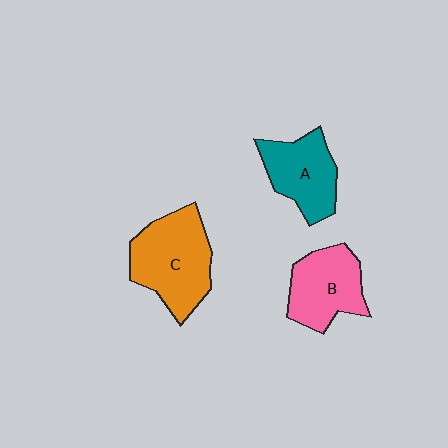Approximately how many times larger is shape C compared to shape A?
Approximately 1.4 times.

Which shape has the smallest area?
Shape A (teal).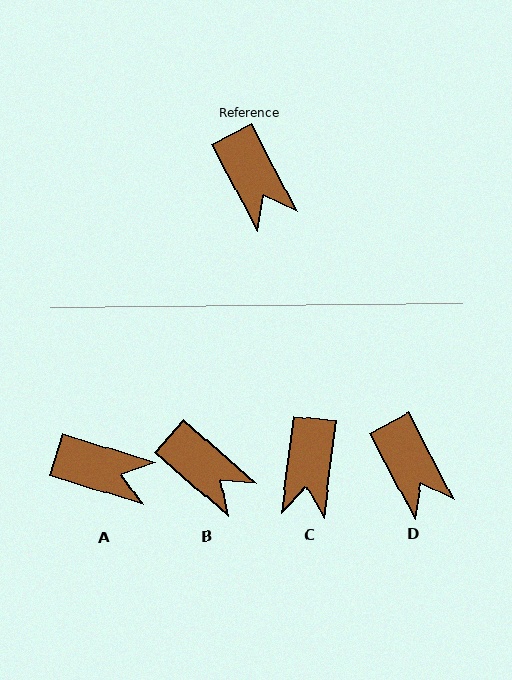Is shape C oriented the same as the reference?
No, it is off by about 35 degrees.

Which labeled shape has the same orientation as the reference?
D.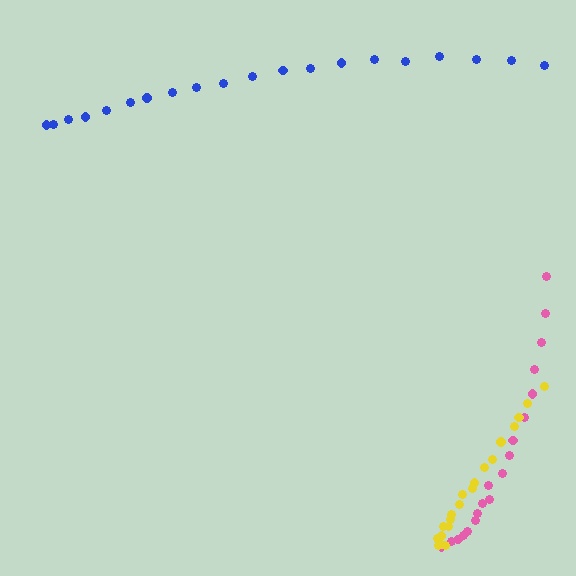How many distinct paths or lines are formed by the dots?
There are 3 distinct paths.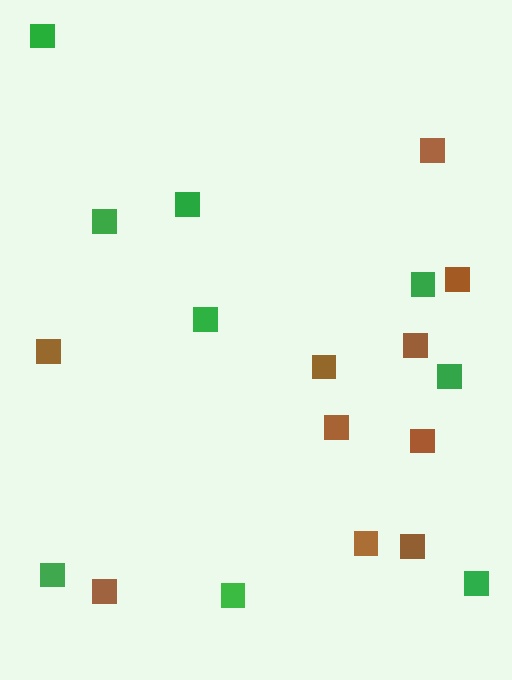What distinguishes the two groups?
There are 2 groups: one group of brown squares (10) and one group of green squares (9).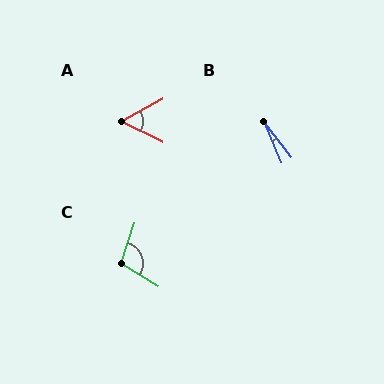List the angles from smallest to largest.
B (16°), A (55°), C (104°).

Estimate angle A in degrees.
Approximately 55 degrees.